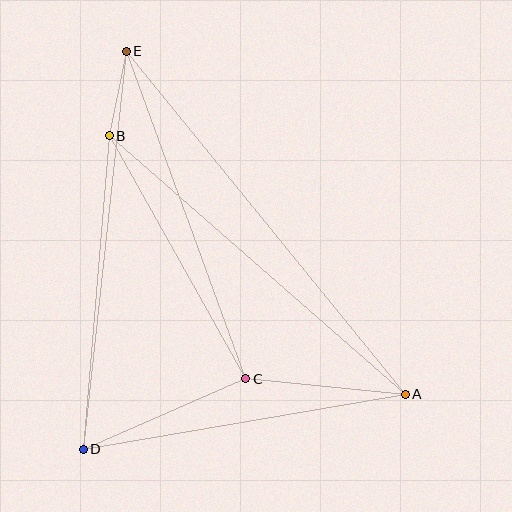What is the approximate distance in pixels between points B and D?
The distance between B and D is approximately 314 pixels.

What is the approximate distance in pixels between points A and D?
The distance between A and D is approximately 327 pixels.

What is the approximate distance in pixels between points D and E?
The distance between D and E is approximately 400 pixels.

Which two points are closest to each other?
Points B and E are closest to each other.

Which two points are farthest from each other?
Points A and E are farthest from each other.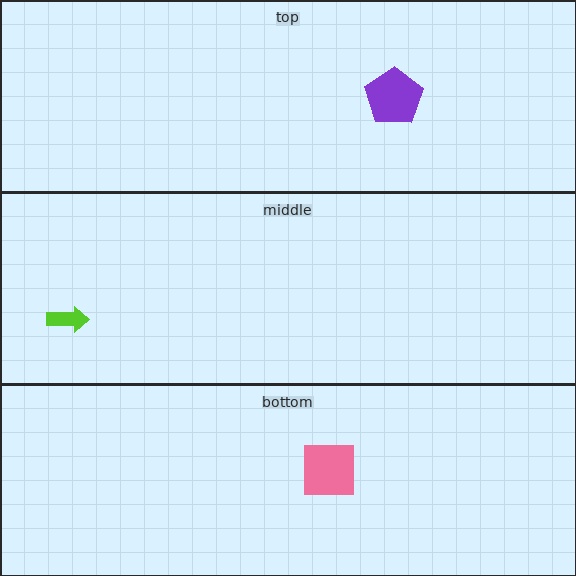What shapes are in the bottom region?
The pink square.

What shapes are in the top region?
The purple pentagon.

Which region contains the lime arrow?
The middle region.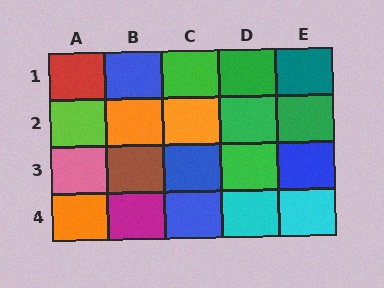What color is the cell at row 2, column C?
Orange.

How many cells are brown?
1 cell is brown.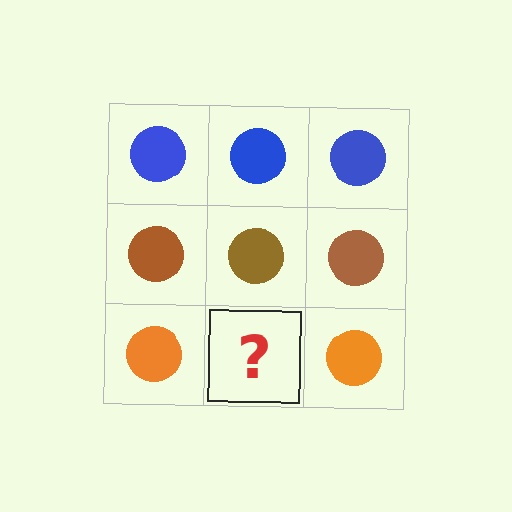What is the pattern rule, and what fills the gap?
The rule is that each row has a consistent color. The gap should be filled with an orange circle.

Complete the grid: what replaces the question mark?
The question mark should be replaced with an orange circle.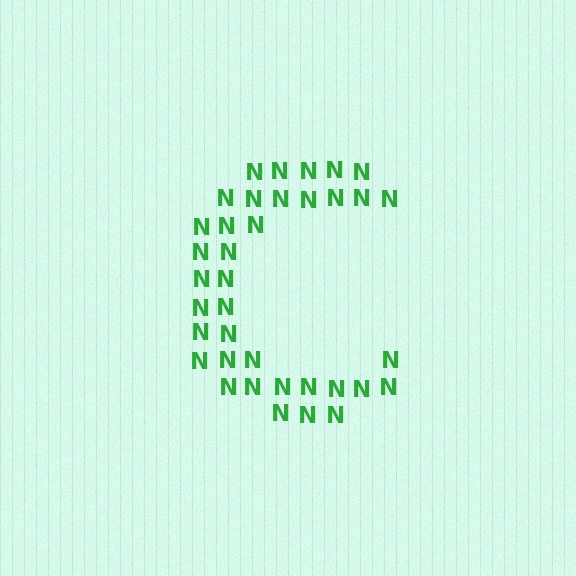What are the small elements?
The small elements are letter N's.